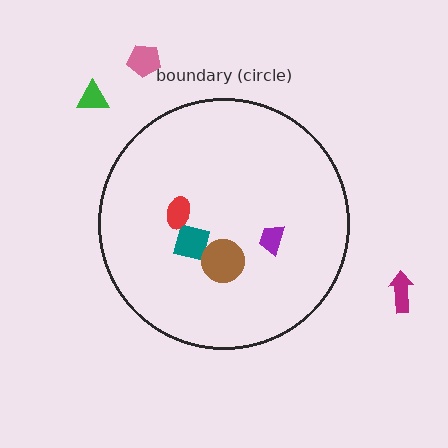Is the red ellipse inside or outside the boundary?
Inside.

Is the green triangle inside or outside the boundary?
Outside.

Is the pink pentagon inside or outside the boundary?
Outside.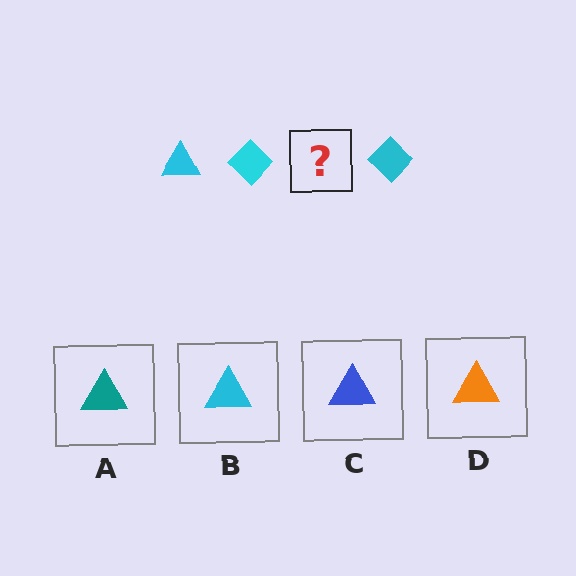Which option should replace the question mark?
Option B.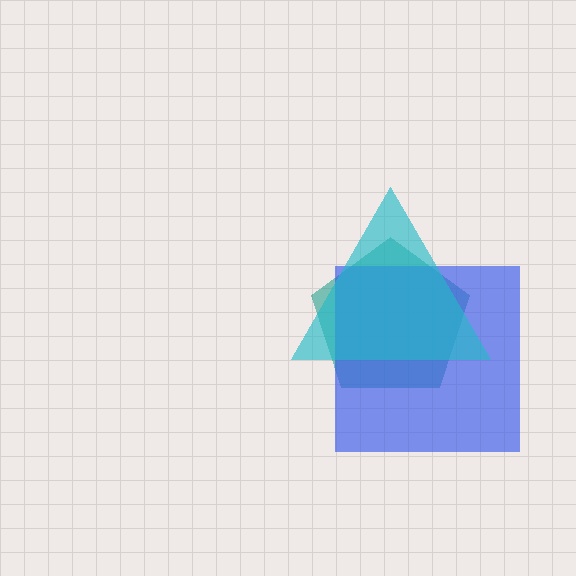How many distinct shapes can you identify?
There are 3 distinct shapes: a teal pentagon, a blue square, a cyan triangle.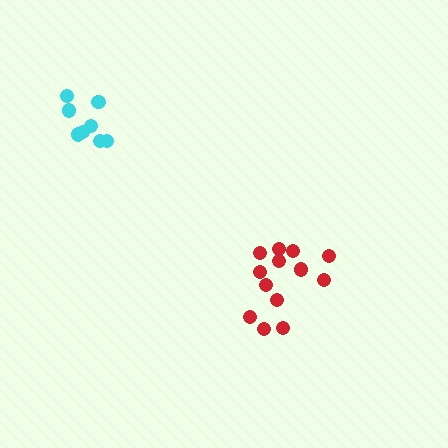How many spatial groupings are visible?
There are 2 spatial groupings.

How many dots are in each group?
Group 1: 13 dots, Group 2: 8 dots (21 total).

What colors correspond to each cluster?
The clusters are colored: red, cyan.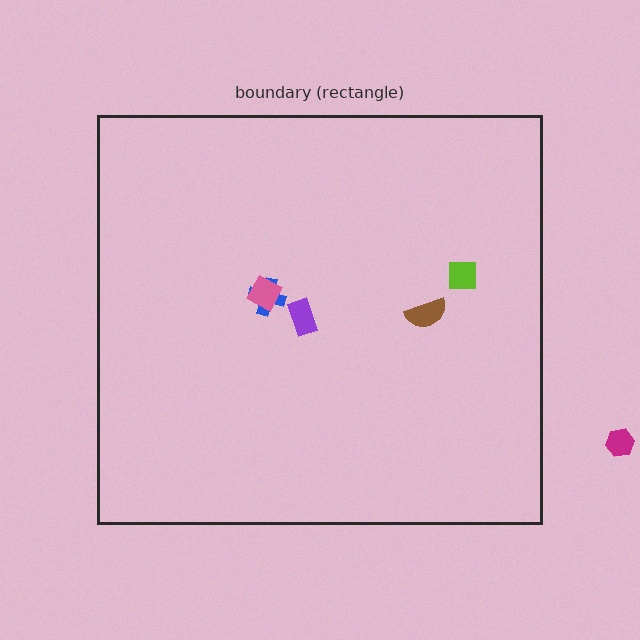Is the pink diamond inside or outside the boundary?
Inside.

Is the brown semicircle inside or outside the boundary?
Inside.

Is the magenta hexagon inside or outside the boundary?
Outside.